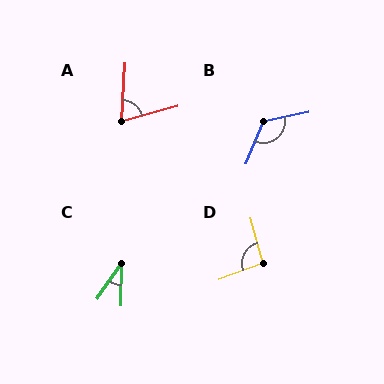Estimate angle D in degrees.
Approximately 95 degrees.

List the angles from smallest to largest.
C (34°), A (71°), D (95°), B (124°).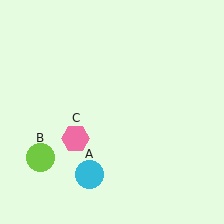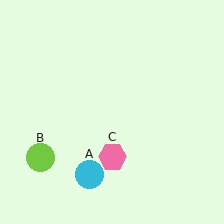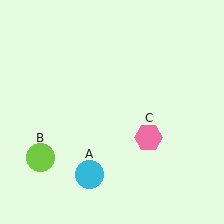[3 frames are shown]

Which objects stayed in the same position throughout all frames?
Cyan circle (object A) and lime circle (object B) remained stationary.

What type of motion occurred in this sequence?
The pink hexagon (object C) rotated counterclockwise around the center of the scene.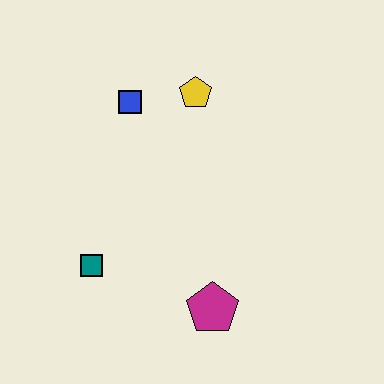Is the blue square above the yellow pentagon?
No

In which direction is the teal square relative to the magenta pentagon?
The teal square is to the left of the magenta pentagon.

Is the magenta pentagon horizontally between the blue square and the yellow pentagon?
No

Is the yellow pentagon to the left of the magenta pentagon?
Yes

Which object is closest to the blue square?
The yellow pentagon is closest to the blue square.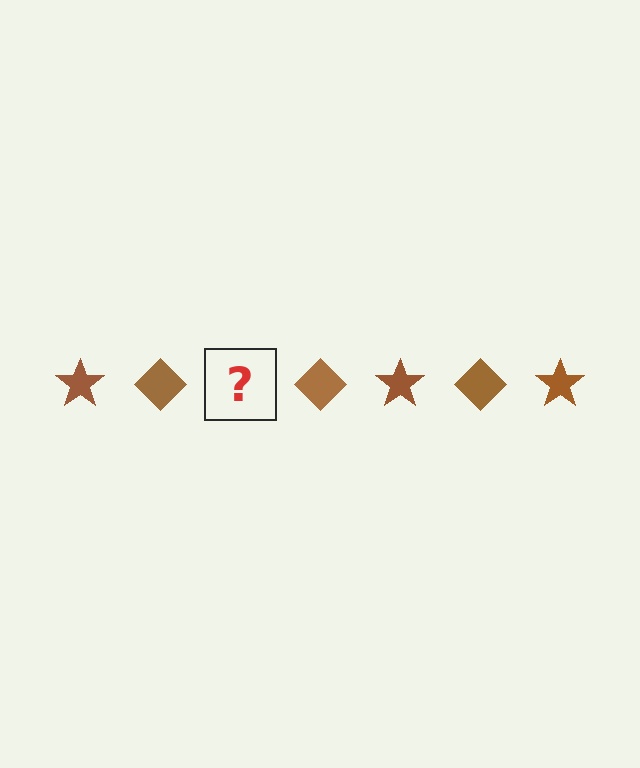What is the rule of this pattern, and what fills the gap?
The rule is that the pattern cycles through star, diamond shapes in brown. The gap should be filled with a brown star.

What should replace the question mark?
The question mark should be replaced with a brown star.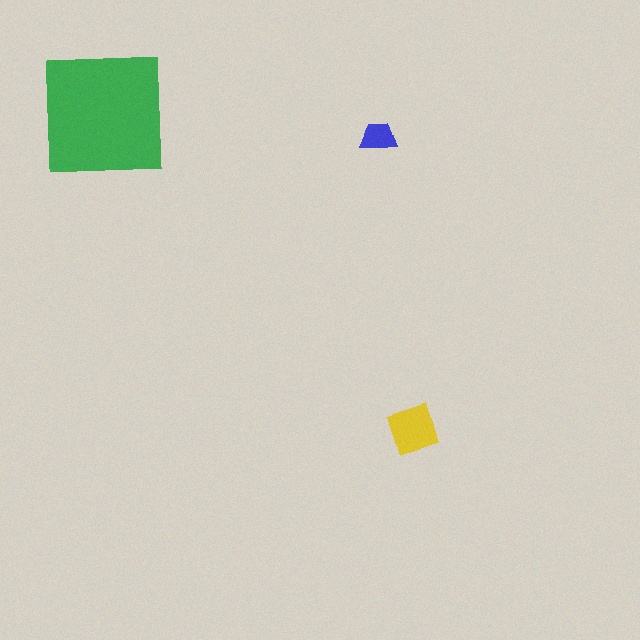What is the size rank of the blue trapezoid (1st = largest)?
3rd.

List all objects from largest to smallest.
The green square, the yellow diamond, the blue trapezoid.